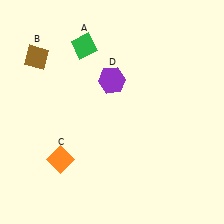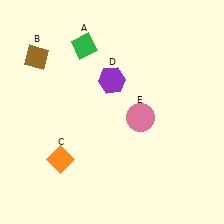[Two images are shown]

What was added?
A pink circle (E) was added in Image 2.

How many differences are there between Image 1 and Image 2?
There is 1 difference between the two images.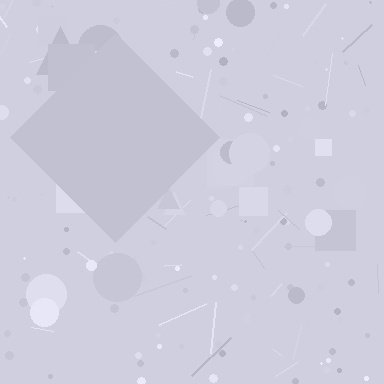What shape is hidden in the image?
A diamond is hidden in the image.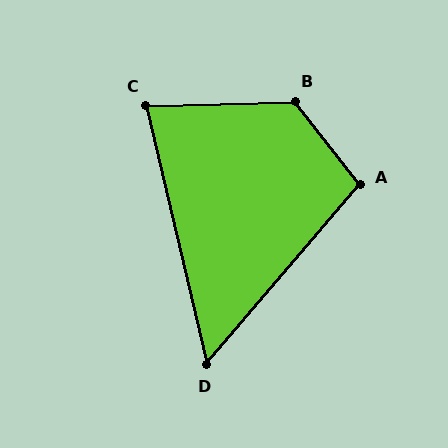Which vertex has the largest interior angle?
B, at approximately 126 degrees.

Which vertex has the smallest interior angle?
D, at approximately 54 degrees.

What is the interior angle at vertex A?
Approximately 102 degrees (obtuse).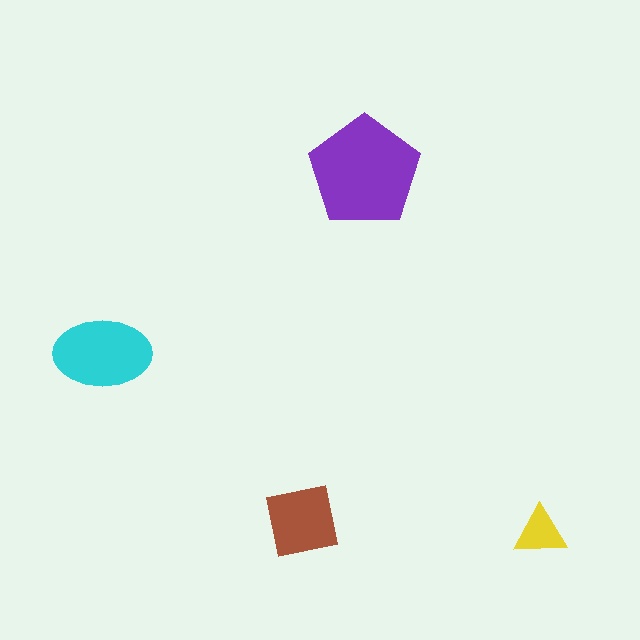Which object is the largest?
The purple pentagon.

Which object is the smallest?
The yellow triangle.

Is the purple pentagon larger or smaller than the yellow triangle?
Larger.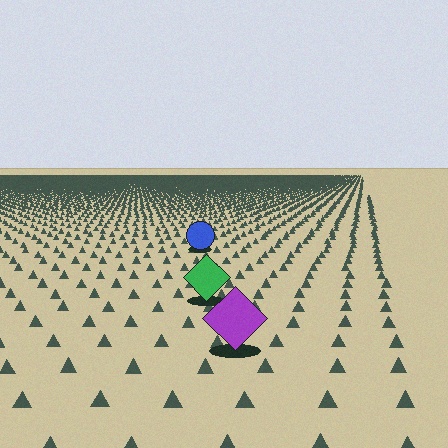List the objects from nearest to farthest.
From nearest to farthest: the purple diamond, the green diamond, the blue circle.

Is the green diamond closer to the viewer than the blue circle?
Yes. The green diamond is closer — you can tell from the texture gradient: the ground texture is coarser near it.